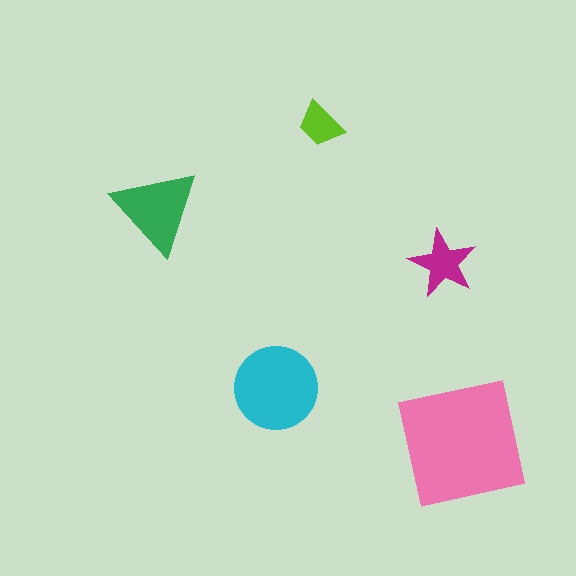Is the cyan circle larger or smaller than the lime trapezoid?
Larger.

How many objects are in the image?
There are 5 objects in the image.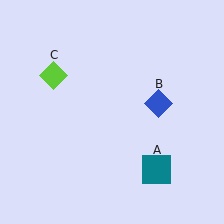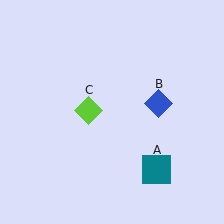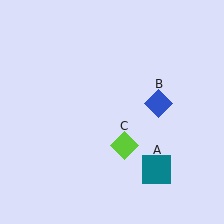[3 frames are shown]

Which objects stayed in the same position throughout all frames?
Teal square (object A) and blue diamond (object B) remained stationary.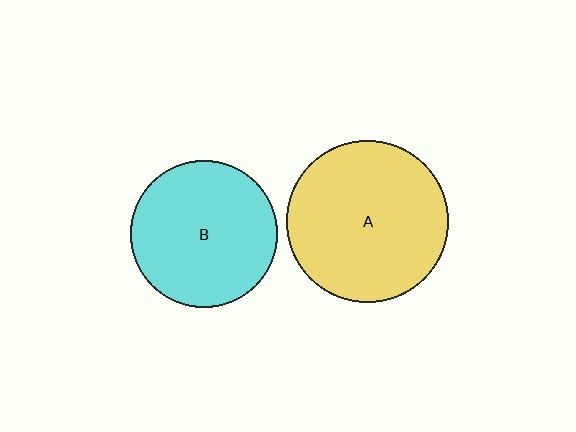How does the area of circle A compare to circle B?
Approximately 1.2 times.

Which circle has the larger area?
Circle A (yellow).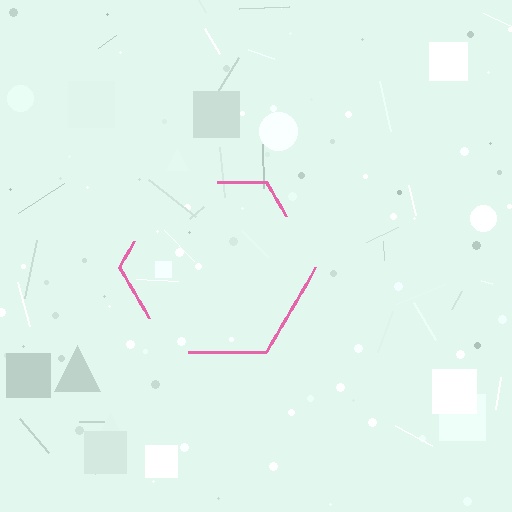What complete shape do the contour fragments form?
The contour fragments form a hexagon.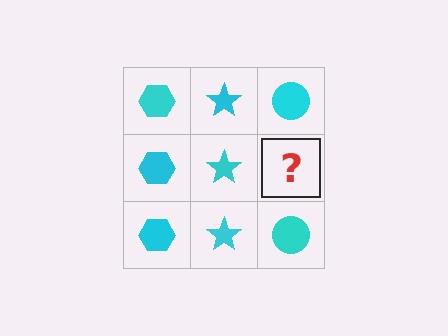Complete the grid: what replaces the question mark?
The question mark should be replaced with a cyan circle.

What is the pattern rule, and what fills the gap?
The rule is that each column has a consistent shape. The gap should be filled with a cyan circle.